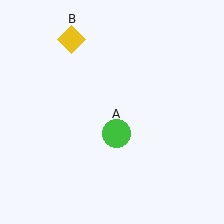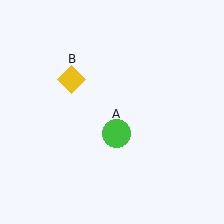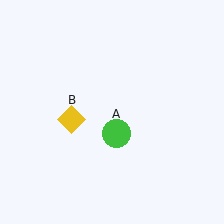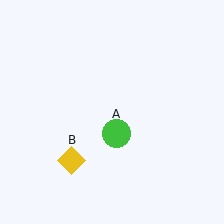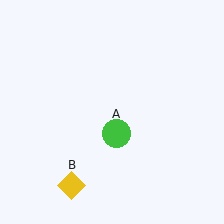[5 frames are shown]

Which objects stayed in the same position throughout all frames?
Green circle (object A) remained stationary.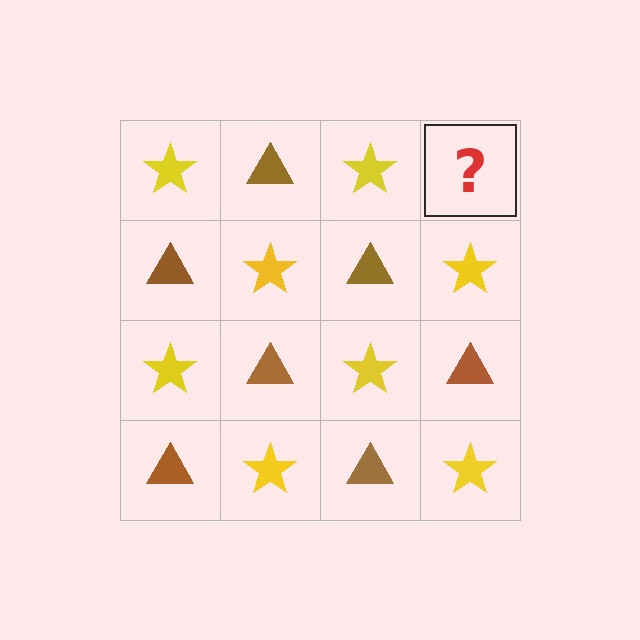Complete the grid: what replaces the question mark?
The question mark should be replaced with a brown triangle.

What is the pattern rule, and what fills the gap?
The rule is that it alternates yellow star and brown triangle in a checkerboard pattern. The gap should be filled with a brown triangle.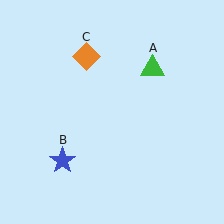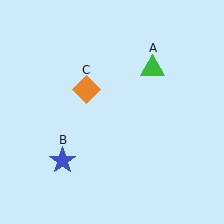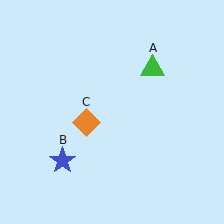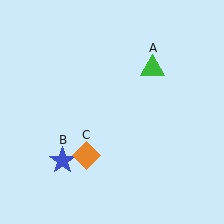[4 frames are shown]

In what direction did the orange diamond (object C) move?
The orange diamond (object C) moved down.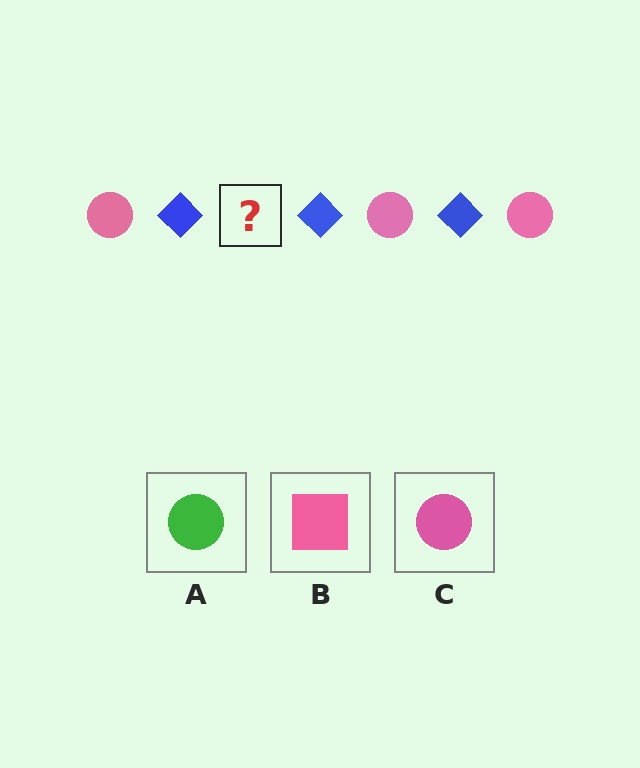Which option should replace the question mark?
Option C.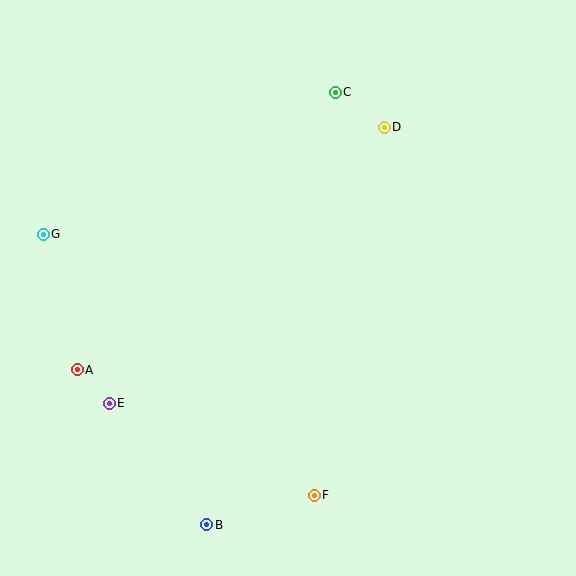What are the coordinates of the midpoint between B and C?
The midpoint between B and C is at (271, 309).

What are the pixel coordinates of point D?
Point D is at (384, 127).